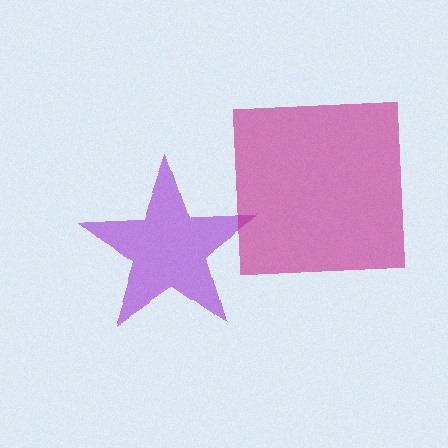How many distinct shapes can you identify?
There are 2 distinct shapes: a purple star, a magenta square.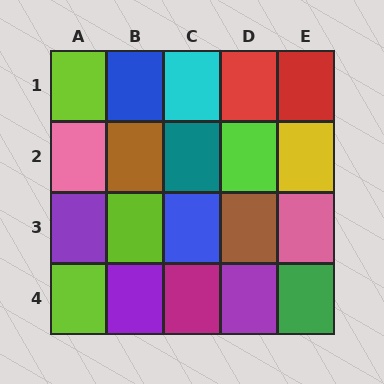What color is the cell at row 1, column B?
Blue.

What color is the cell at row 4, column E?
Green.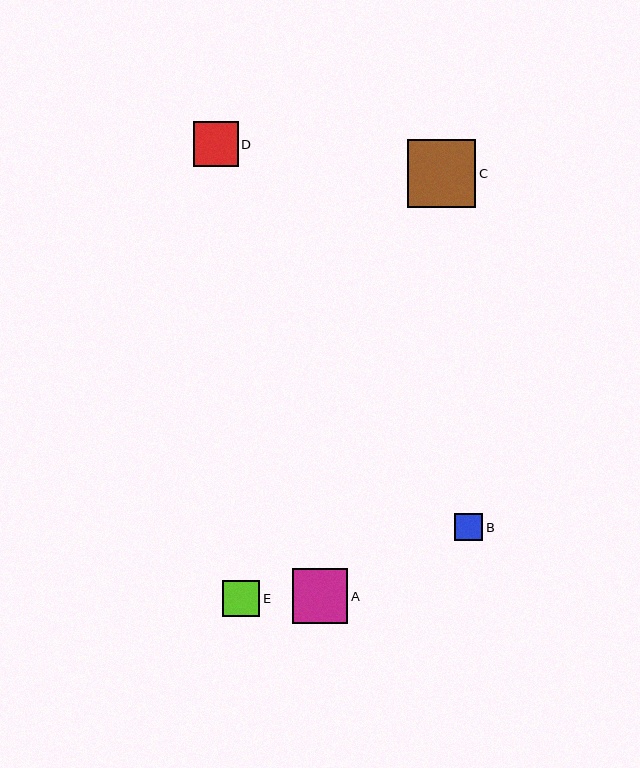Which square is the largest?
Square C is the largest with a size of approximately 68 pixels.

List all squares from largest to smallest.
From largest to smallest: C, A, D, E, B.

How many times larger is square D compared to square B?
Square D is approximately 1.6 times the size of square B.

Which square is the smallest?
Square B is the smallest with a size of approximately 28 pixels.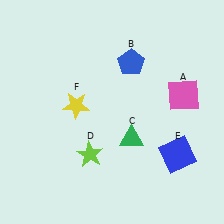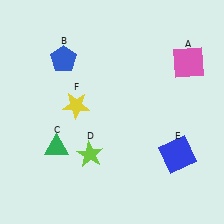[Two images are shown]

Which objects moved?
The objects that moved are: the pink square (A), the blue pentagon (B), the green triangle (C).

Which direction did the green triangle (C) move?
The green triangle (C) moved left.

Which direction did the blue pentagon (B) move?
The blue pentagon (B) moved left.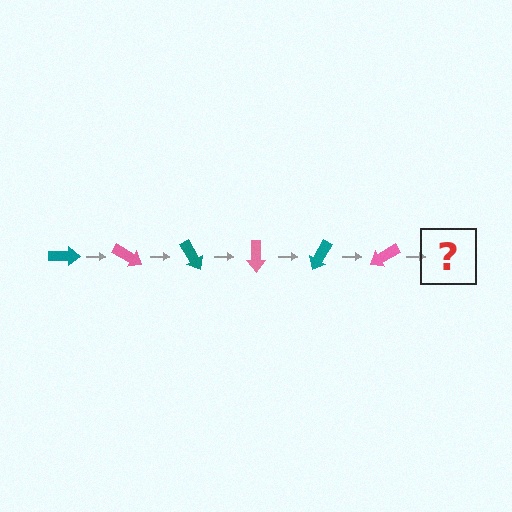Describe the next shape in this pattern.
It should be a teal arrow, rotated 180 degrees from the start.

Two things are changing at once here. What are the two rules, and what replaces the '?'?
The two rules are that it rotates 30 degrees each step and the color cycles through teal and pink. The '?' should be a teal arrow, rotated 180 degrees from the start.